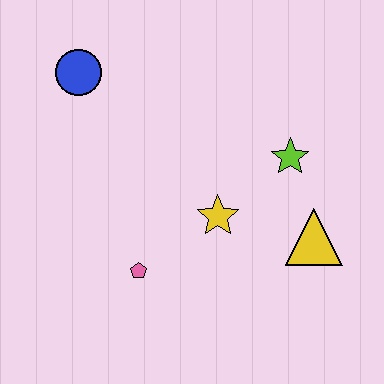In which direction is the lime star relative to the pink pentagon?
The lime star is to the right of the pink pentagon.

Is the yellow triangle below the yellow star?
Yes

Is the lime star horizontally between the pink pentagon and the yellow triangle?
Yes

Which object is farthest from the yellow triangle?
The blue circle is farthest from the yellow triangle.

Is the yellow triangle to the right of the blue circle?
Yes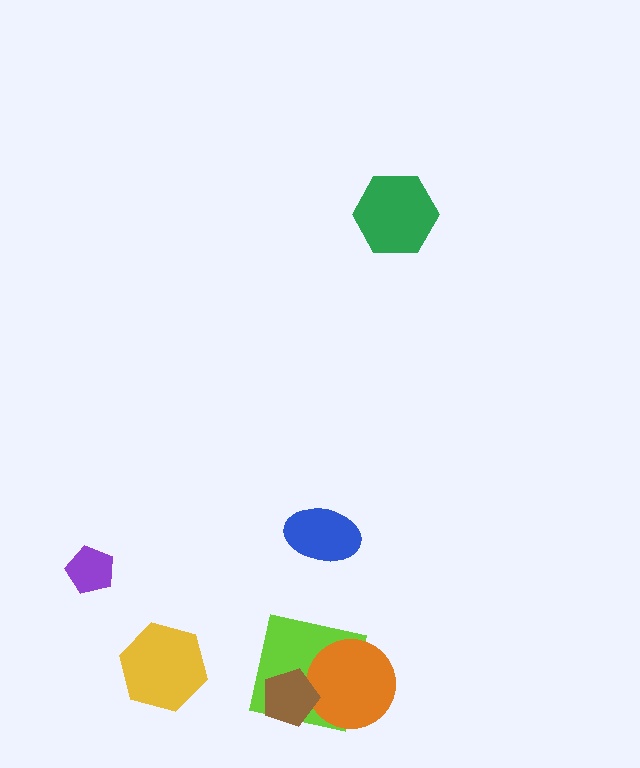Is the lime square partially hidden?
Yes, it is partially covered by another shape.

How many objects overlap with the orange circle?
2 objects overlap with the orange circle.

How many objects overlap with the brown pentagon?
2 objects overlap with the brown pentagon.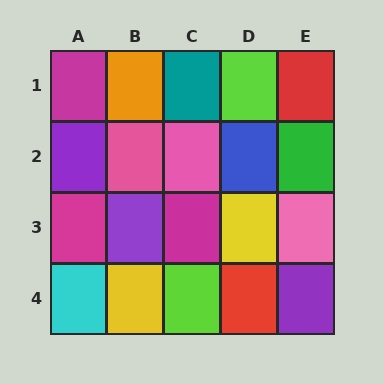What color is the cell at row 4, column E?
Purple.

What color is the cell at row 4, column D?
Red.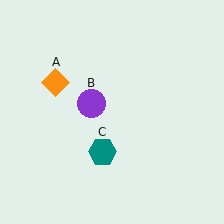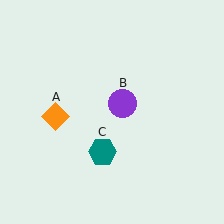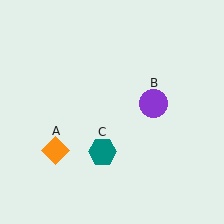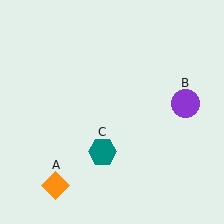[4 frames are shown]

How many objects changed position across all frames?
2 objects changed position: orange diamond (object A), purple circle (object B).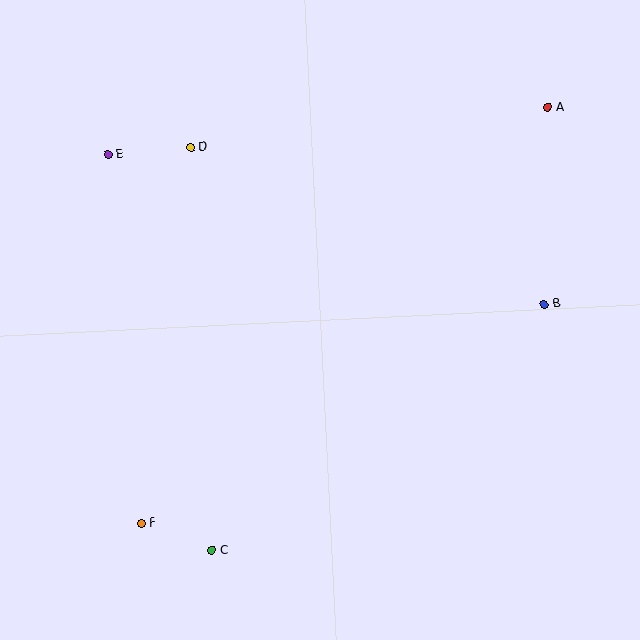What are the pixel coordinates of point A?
Point A is at (548, 107).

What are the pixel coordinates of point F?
Point F is at (141, 523).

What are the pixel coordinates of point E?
Point E is at (108, 155).